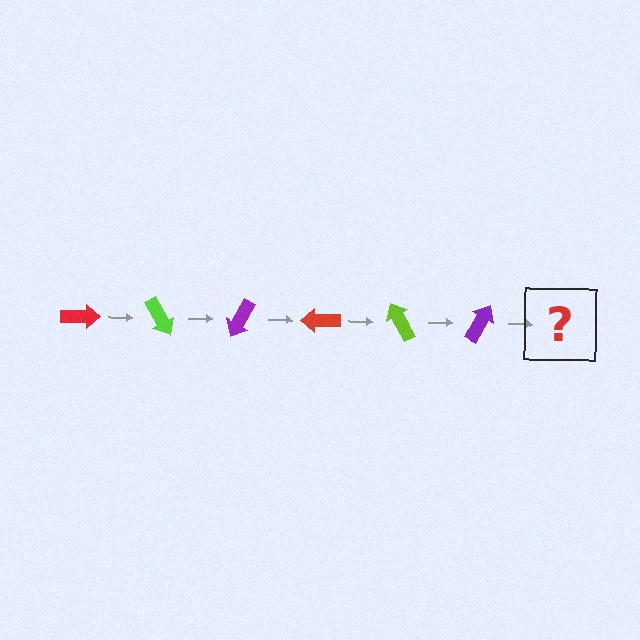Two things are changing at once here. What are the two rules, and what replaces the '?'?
The two rules are that it rotates 60 degrees each step and the color cycles through red, lime, and purple. The '?' should be a red arrow, rotated 360 degrees from the start.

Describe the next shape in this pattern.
It should be a red arrow, rotated 360 degrees from the start.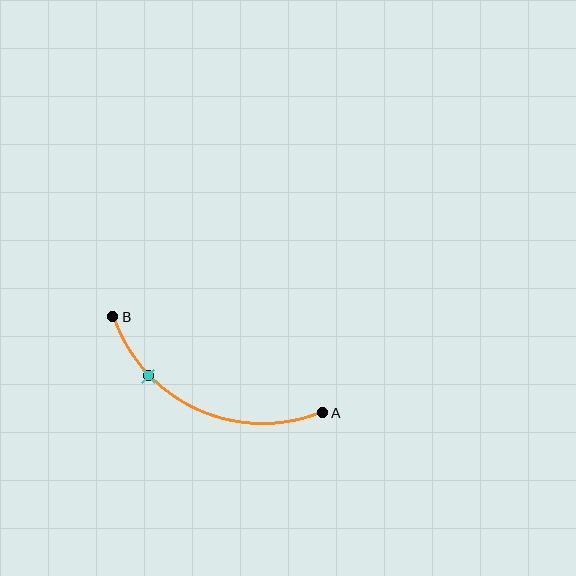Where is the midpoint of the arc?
The arc midpoint is the point on the curve farthest from the straight line joining A and B. It sits below that line.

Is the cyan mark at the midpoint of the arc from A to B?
No. The cyan mark lies on the arc but is closer to endpoint B. The arc midpoint would be at the point on the curve equidistant along the arc from both A and B.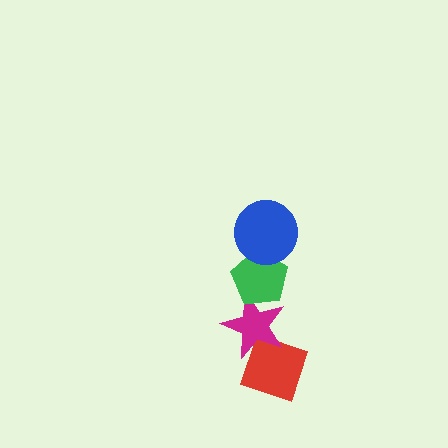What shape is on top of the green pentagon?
The blue circle is on top of the green pentagon.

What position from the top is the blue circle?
The blue circle is 1st from the top.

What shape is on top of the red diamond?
The magenta star is on top of the red diamond.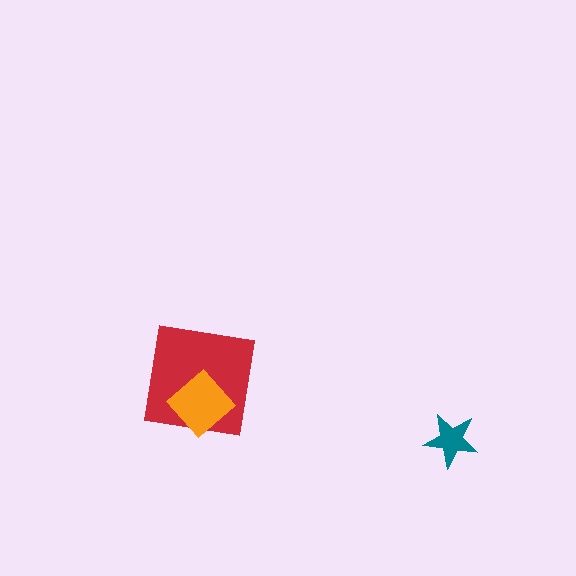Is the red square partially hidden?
Yes, it is partially covered by another shape.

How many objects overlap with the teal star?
0 objects overlap with the teal star.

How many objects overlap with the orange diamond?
1 object overlaps with the orange diamond.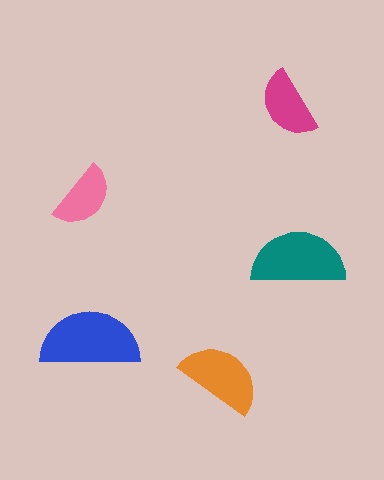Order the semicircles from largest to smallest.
the blue one, the teal one, the orange one, the magenta one, the pink one.